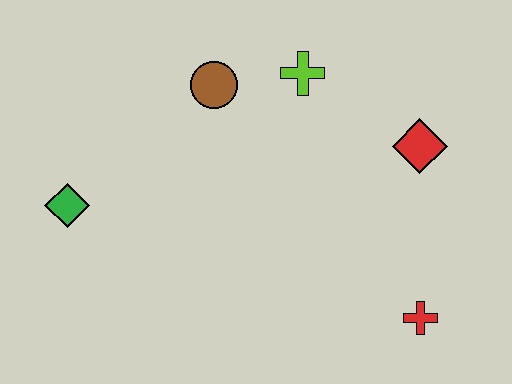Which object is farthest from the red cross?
The green diamond is farthest from the red cross.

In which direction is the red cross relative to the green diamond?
The red cross is to the right of the green diamond.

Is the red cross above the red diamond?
No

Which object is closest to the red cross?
The red diamond is closest to the red cross.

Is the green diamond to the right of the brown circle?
No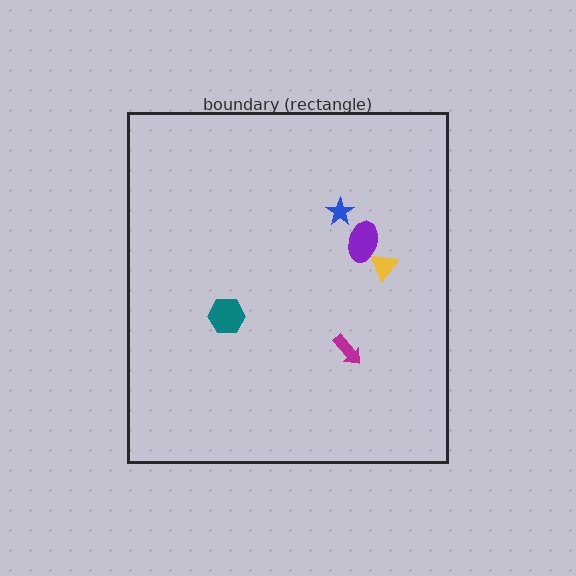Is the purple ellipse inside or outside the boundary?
Inside.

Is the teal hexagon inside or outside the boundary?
Inside.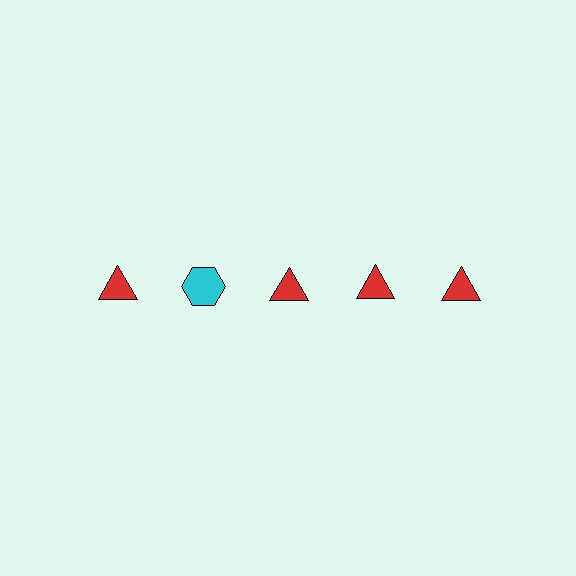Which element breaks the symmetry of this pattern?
The cyan hexagon in the top row, second from left column breaks the symmetry. All other shapes are red triangles.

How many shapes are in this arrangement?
There are 5 shapes arranged in a grid pattern.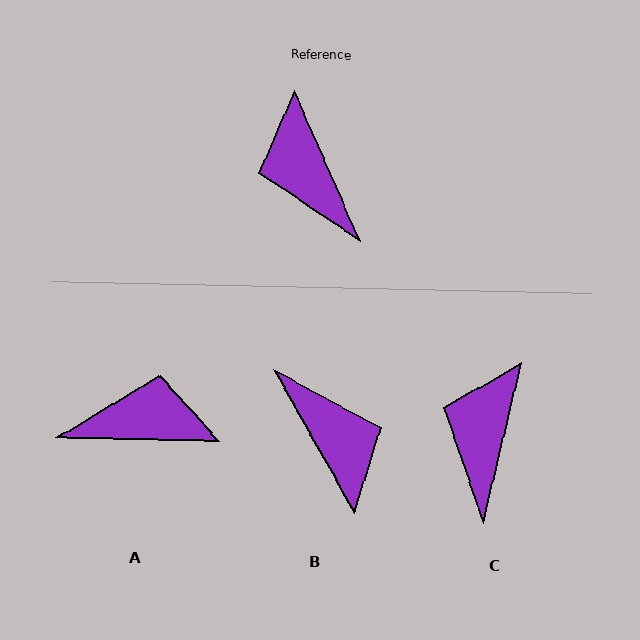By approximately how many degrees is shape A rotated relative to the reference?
Approximately 115 degrees clockwise.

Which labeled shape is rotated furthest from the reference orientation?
B, about 174 degrees away.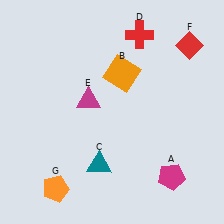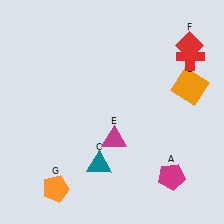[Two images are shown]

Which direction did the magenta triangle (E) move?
The magenta triangle (E) moved down.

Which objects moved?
The objects that moved are: the orange square (B), the red cross (D), the magenta triangle (E).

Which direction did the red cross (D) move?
The red cross (D) moved right.